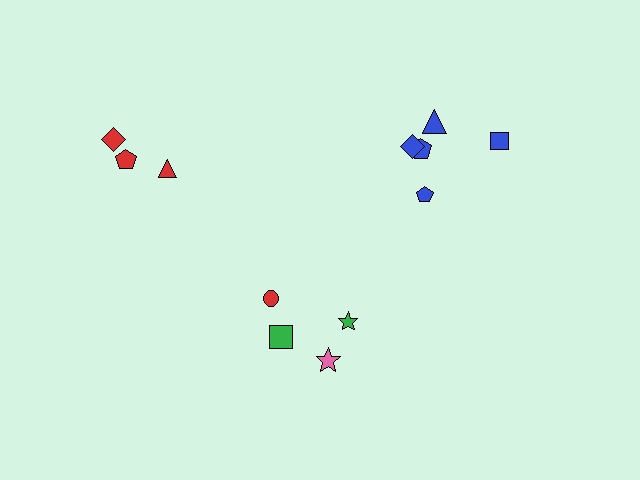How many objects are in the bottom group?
There are 4 objects.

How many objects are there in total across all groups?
There are 12 objects.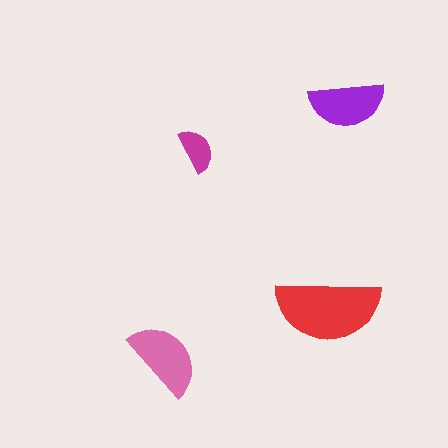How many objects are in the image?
There are 4 objects in the image.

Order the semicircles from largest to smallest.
the red one, the pink one, the purple one, the magenta one.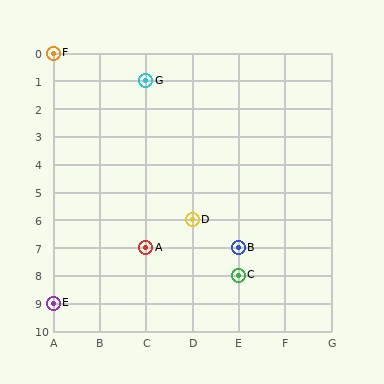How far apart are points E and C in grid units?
Points E and C are 4 columns and 1 row apart (about 4.1 grid units diagonally).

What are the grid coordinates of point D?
Point D is at grid coordinates (D, 6).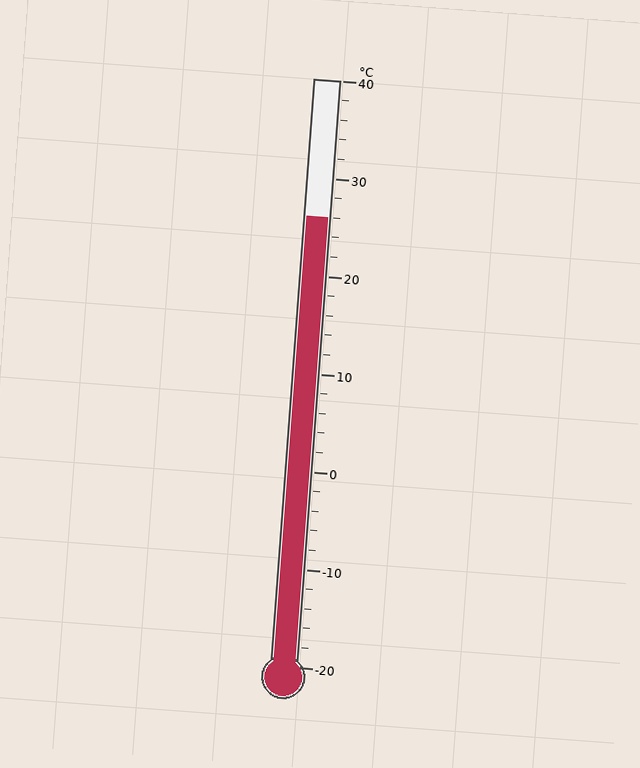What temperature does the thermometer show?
The thermometer shows approximately 26°C.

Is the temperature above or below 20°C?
The temperature is above 20°C.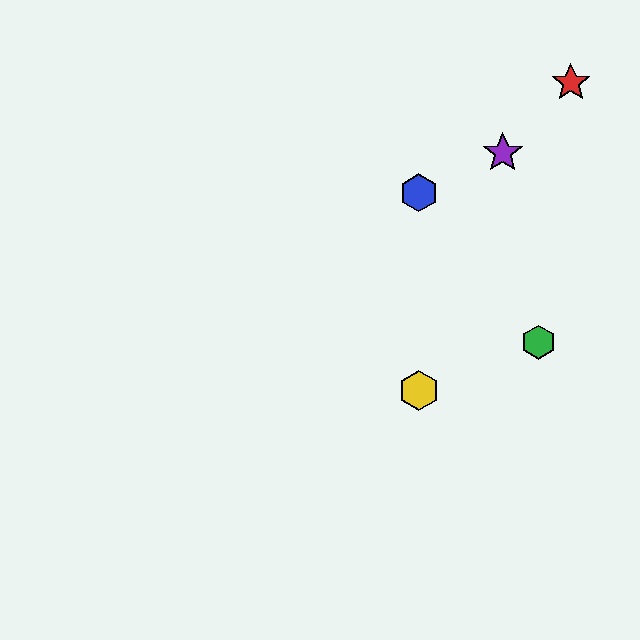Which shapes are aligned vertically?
The blue hexagon, the yellow hexagon are aligned vertically.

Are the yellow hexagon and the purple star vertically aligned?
No, the yellow hexagon is at x≈419 and the purple star is at x≈503.